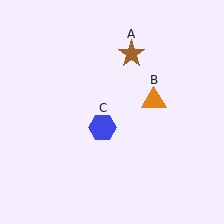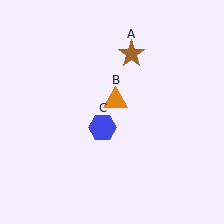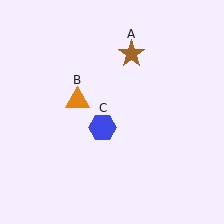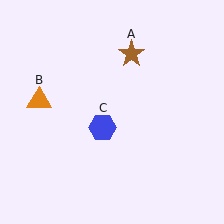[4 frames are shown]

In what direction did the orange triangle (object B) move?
The orange triangle (object B) moved left.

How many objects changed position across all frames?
1 object changed position: orange triangle (object B).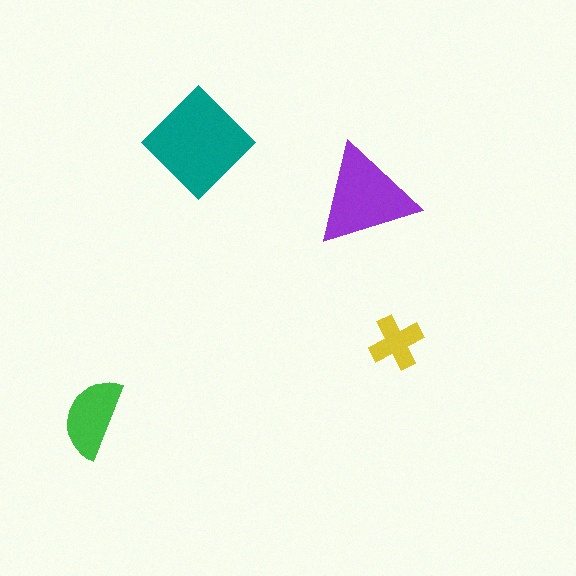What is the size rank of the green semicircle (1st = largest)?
3rd.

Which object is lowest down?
The green semicircle is bottommost.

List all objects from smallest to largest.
The yellow cross, the green semicircle, the purple triangle, the teal diamond.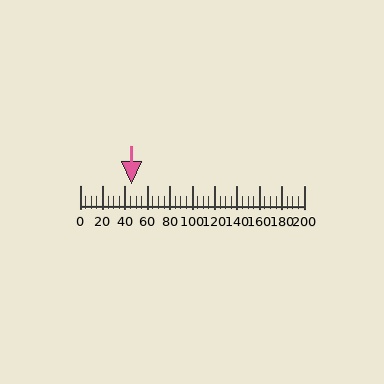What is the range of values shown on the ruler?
The ruler shows values from 0 to 200.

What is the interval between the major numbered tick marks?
The major tick marks are spaced 20 units apart.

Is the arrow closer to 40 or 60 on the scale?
The arrow is closer to 40.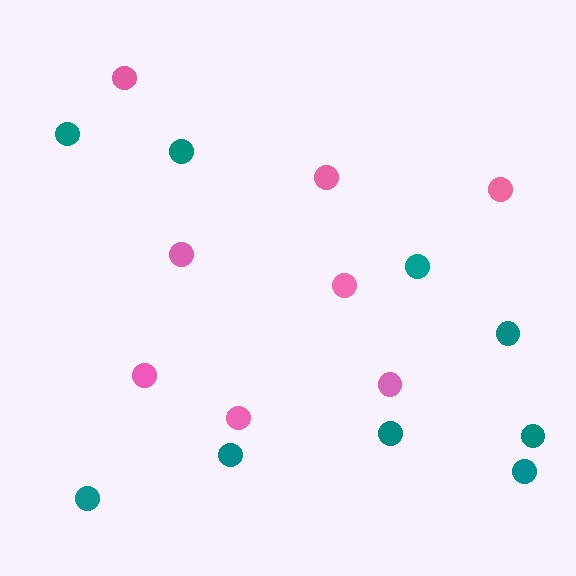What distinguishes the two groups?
There are 2 groups: one group of teal circles (9) and one group of pink circles (8).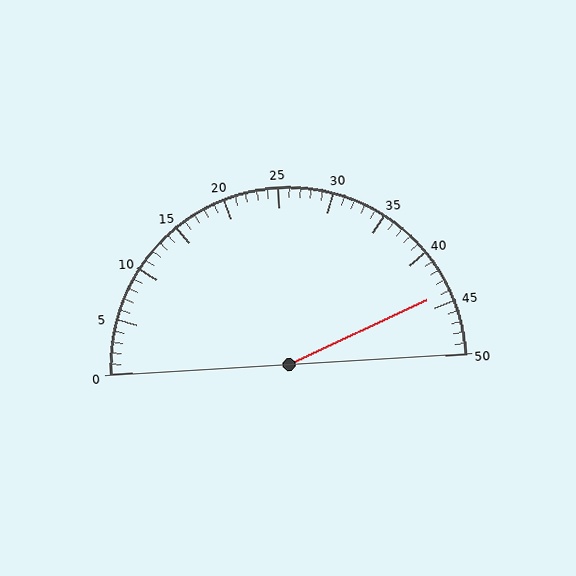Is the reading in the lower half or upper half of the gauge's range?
The reading is in the upper half of the range (0 to 50).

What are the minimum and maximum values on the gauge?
The gauge ranges from 0 to 50.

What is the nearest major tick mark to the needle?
The nearest major tick mark is 45.